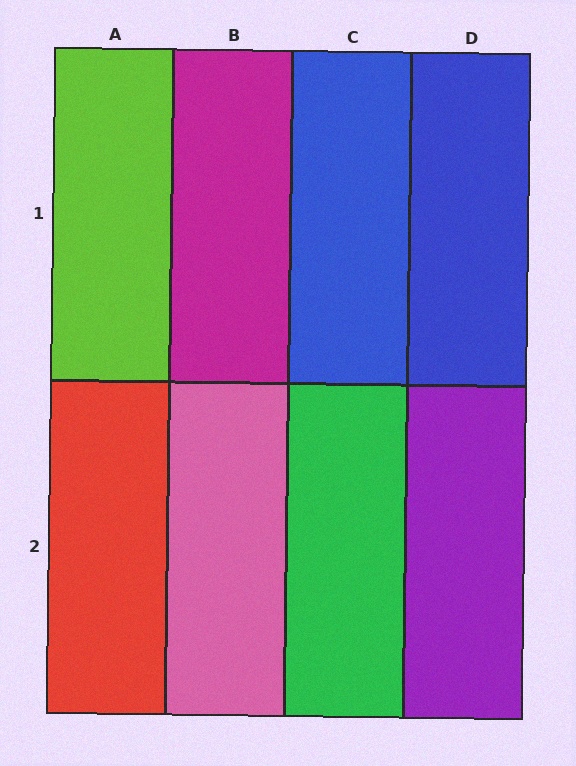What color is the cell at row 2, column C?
Green.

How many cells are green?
1 cell is green.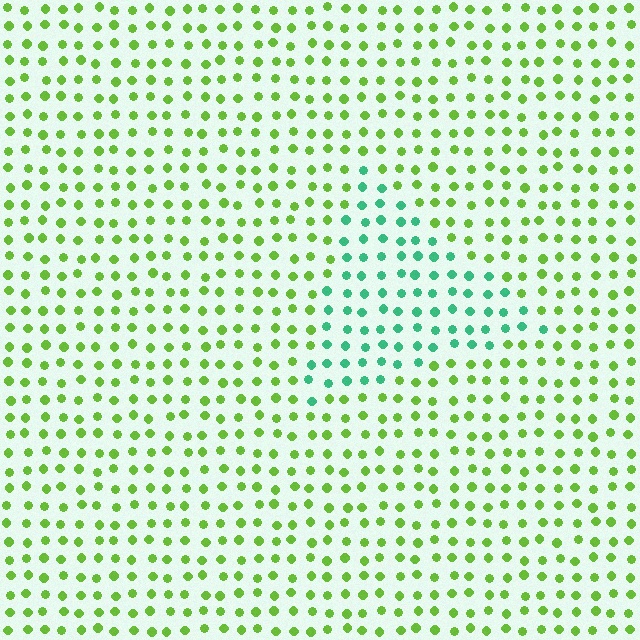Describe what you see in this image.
The image is filled with small lime elements in a uniform arrangement. A triangle-shaped region is visible where the elements are tinted to a slightly different hue, forming a subtle color boundary.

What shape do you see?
I see a triangle.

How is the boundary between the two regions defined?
The boundary is defined purely by a slight shift in hue (about 54 degrees). Spacing, size, and orientation are identical on both sides.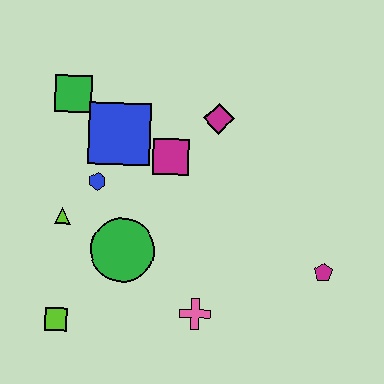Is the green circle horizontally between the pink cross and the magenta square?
No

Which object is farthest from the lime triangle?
The magenta pentagon is farthest from the lime triangle.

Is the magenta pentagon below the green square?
Yes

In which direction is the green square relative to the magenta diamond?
The green square is to the left of the magenta diamond.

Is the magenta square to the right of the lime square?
Yes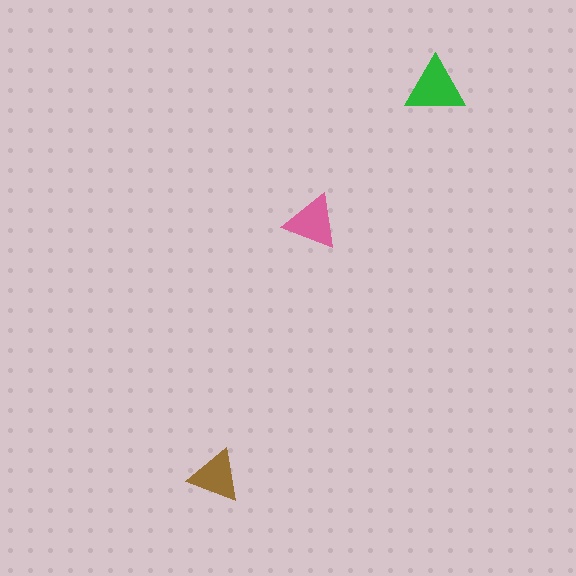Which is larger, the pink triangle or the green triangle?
The green one.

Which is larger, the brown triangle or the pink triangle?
The pink one.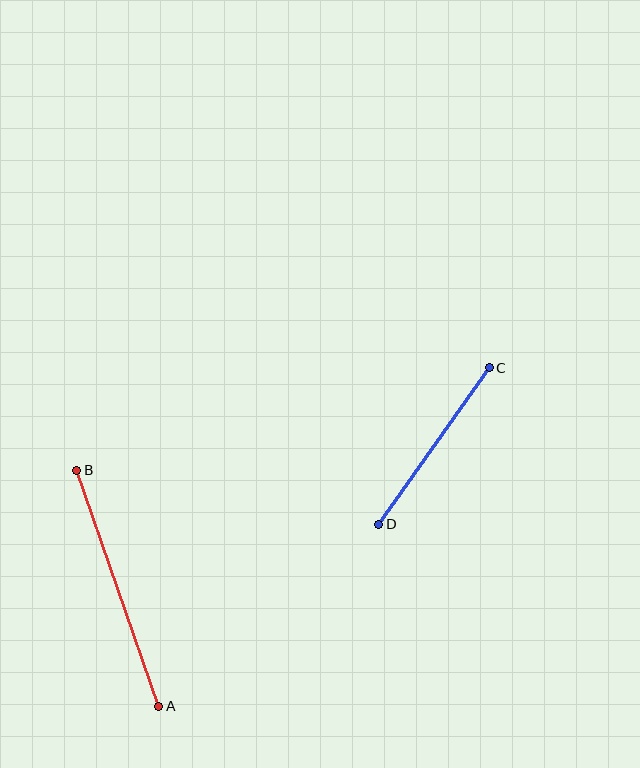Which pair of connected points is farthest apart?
Points A and B are farthest apart.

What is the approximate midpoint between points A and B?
The midpoint is at approximately (118, 588) pixels.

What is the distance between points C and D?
The distance is approximately 192 pixels.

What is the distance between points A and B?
The distance is approximately 250 pixels.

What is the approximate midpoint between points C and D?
The midpoint is at approximately (434, 446) pixels.